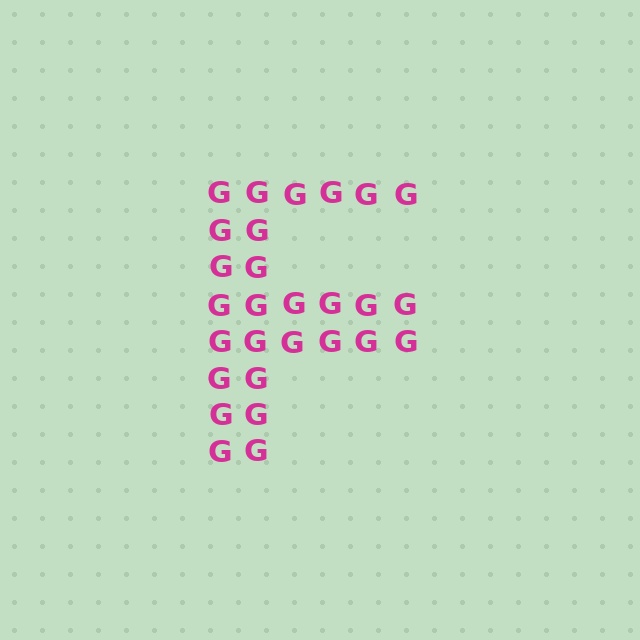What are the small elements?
The small elements are letter G's.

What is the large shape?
The large shape is the letter F.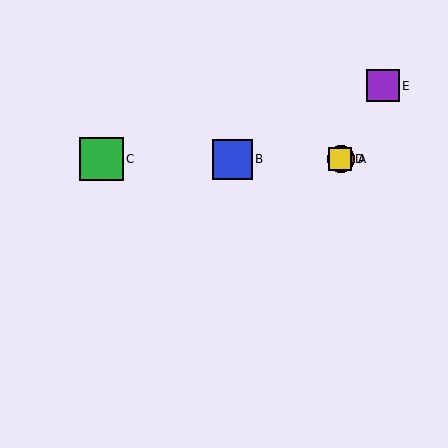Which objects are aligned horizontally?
Objects A, B, C, D are aligned horizontally.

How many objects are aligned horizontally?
4 objects (A, B, C, D) are aligned horizontally.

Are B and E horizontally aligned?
No, B is at y≈159 and E is at y≈86.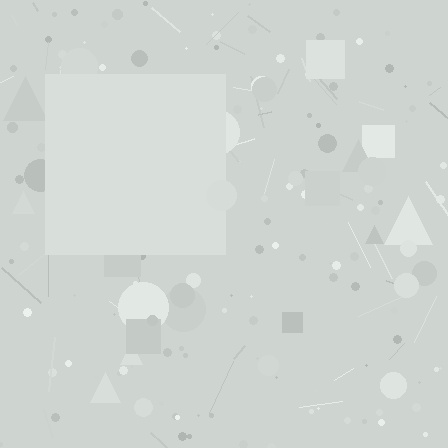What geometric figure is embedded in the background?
A square is embedded in the background.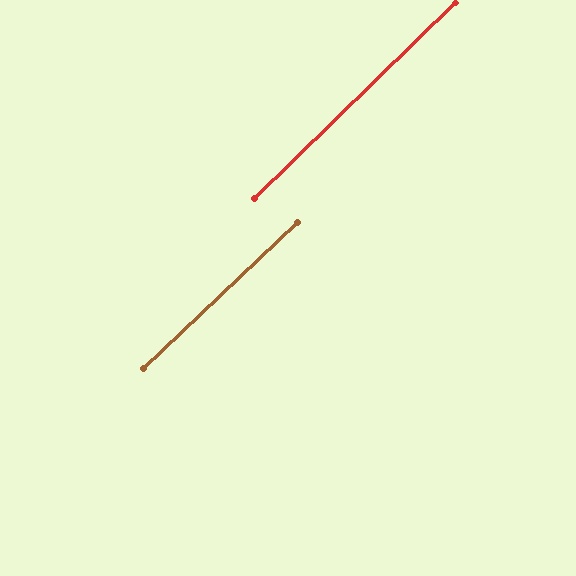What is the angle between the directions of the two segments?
Approximately 1 degree.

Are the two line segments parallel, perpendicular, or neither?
Parallel — their directions differ by only 1.0°.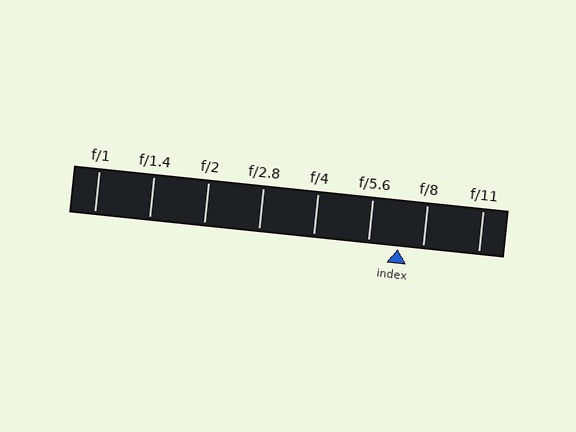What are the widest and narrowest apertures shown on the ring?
The widest aperture shown is f/1 and the narrowest is f/11.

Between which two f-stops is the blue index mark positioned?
The index mark is between f/5.6 and f/8.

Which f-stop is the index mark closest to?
The index mark is closest to f/8.